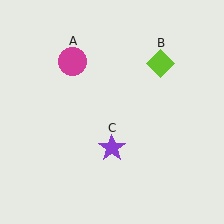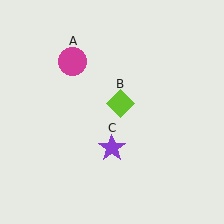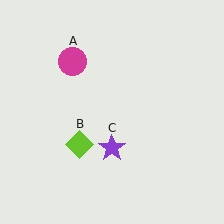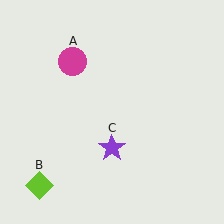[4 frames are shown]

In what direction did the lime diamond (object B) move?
The lime diamond (object B) moved down and to the left.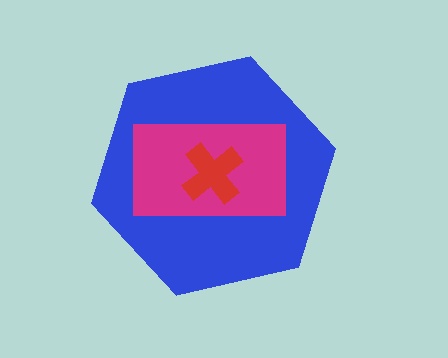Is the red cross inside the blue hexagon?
Yes.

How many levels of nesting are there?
3.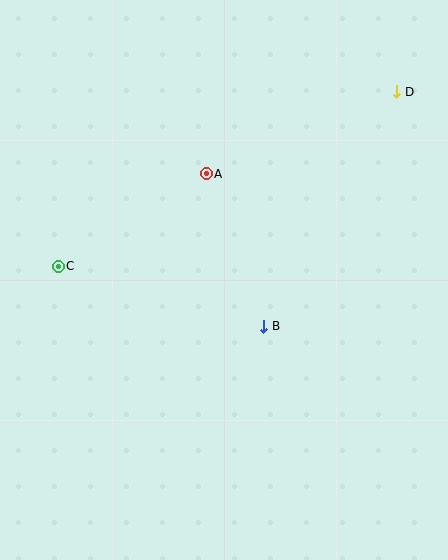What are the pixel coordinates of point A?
Point A is at (206, 174).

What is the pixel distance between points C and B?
The distance between C and B is 214 pixels.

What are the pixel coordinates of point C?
Point C is at (58, 266).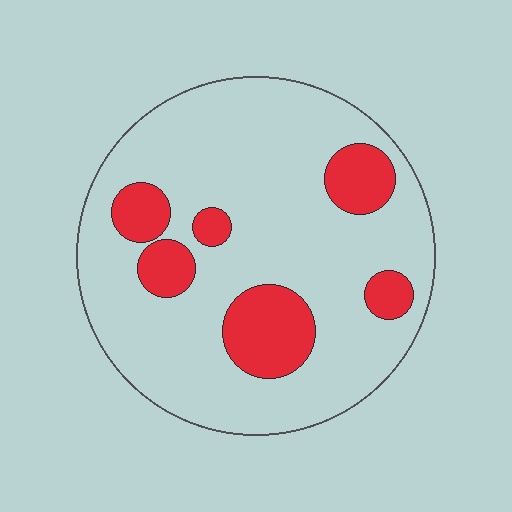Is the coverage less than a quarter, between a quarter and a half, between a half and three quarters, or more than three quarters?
Less than a quarter.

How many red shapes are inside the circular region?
6.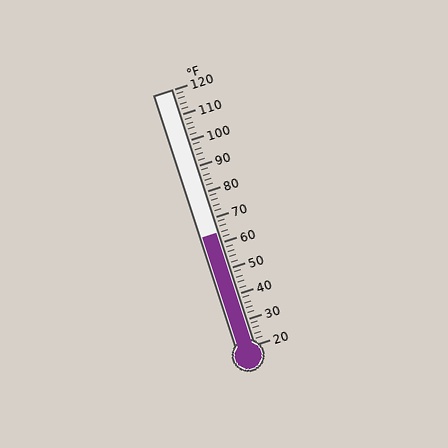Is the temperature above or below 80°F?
The temperature is below 80°F.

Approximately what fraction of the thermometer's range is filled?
The thermometer is filled to approximately 45% of its range.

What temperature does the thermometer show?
The thermometer shows approximately 64°F.